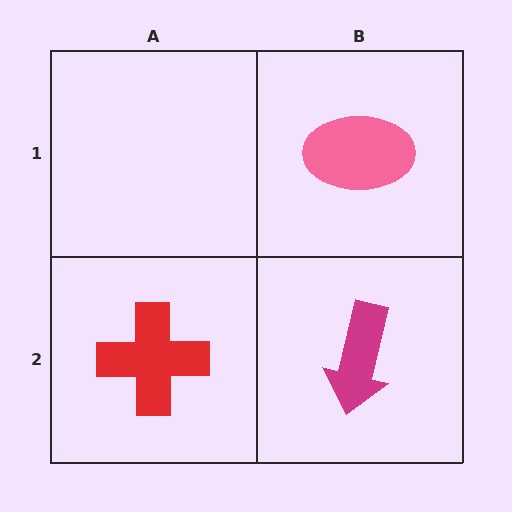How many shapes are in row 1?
1 shape.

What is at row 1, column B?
A pink ellipse.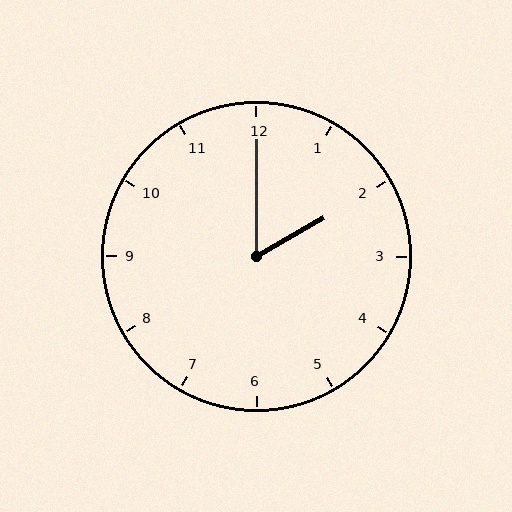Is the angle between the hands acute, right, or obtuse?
It is acute.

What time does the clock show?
2:00.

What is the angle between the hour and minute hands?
Approximately 60 degrees.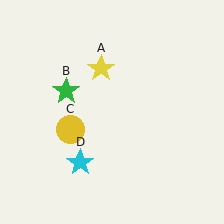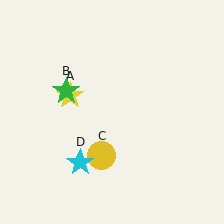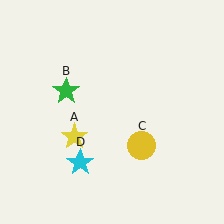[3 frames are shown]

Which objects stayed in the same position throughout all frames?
Green star (object B) and cyan star (object D) remained stationary.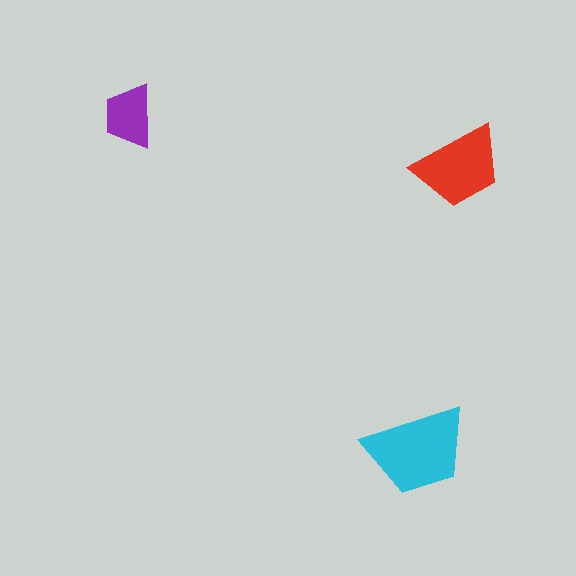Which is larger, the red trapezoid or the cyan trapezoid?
The cyan one.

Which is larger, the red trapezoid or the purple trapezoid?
The red one.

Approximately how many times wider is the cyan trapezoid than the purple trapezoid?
About 1.5 times wider.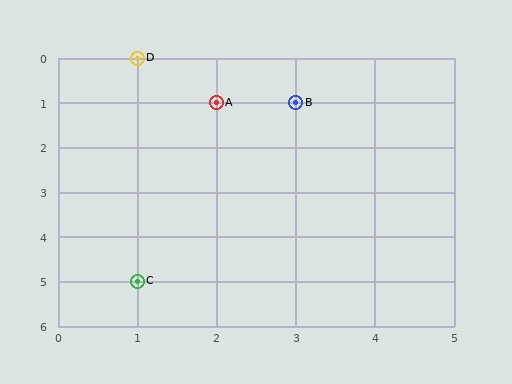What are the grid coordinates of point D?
Point D is at grid coordinates (1, 0).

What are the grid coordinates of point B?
Point B is at grid coordinates (3, 1).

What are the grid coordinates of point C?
Point C is at grid coordinates (1, 5).